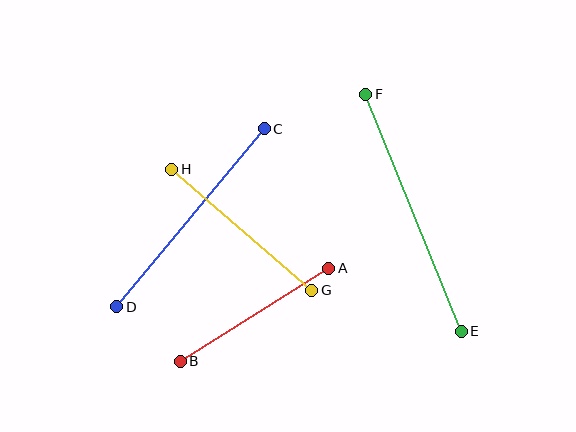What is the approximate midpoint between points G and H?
The midpoint is at approximately (242, 230) pixels.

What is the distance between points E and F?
The distance is approximately 256 pixels.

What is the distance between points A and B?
The distance is approximately 176 pixels.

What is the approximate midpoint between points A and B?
The midpoint is at approximately (255, 315) pixels.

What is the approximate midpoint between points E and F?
The midpoint is at approximately (414, 213) pixels.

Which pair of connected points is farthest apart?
Points E and F are farthest apart.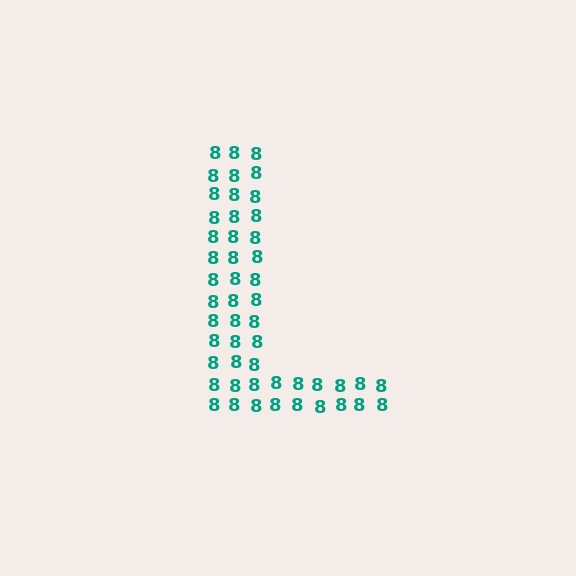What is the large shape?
The large shape is the letter L.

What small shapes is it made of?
It is made of small digit 8's.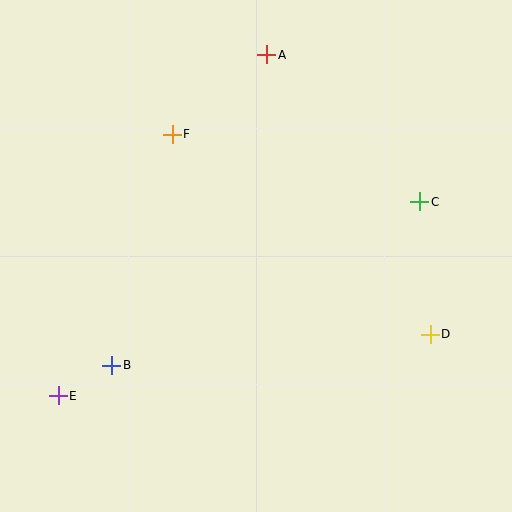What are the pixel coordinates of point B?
Point B is at (112, 365).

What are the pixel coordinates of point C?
Point C is at (420, 202).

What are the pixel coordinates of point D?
Point D is at (430, 334).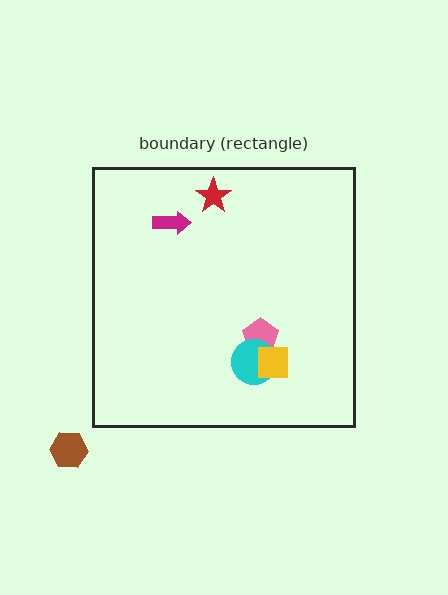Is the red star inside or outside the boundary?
Inside.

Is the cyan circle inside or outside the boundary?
Inside.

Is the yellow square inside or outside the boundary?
Inside.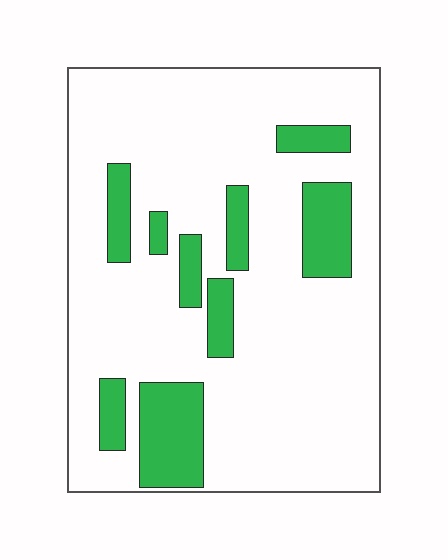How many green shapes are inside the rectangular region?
9.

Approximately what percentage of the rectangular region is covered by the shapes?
Approximately 20%.